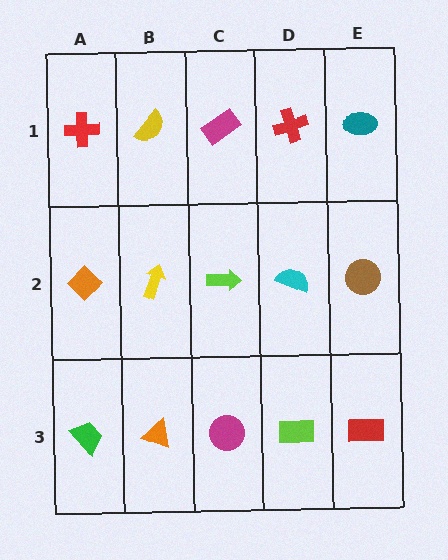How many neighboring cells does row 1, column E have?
2.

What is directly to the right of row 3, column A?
An orange triangle.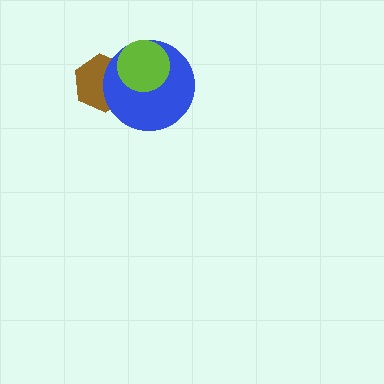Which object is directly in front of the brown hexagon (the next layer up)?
The blue circle is directly in front of the brown hexagon.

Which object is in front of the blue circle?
The lime circle is in front of the blue circle.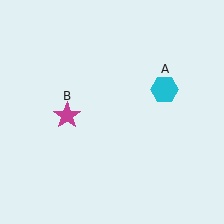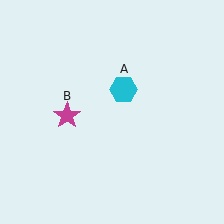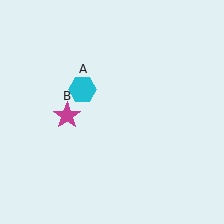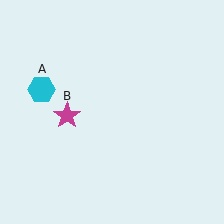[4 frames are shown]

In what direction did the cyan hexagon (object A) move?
The cyan hexagon (object A) moved left.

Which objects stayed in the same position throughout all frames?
Magenta star (object B) remained stationary.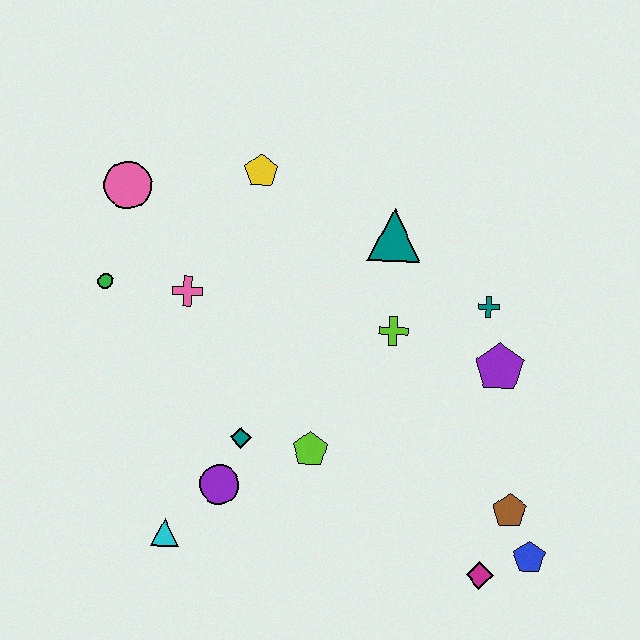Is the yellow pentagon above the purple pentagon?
Yes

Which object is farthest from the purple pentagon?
The pink circle is farthest from the purple pentagon.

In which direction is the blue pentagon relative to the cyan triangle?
The blue pentagon is to the right of the cyan triangle.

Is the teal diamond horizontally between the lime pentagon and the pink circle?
Yes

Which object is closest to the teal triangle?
The lime cross is closest to the teal triangle.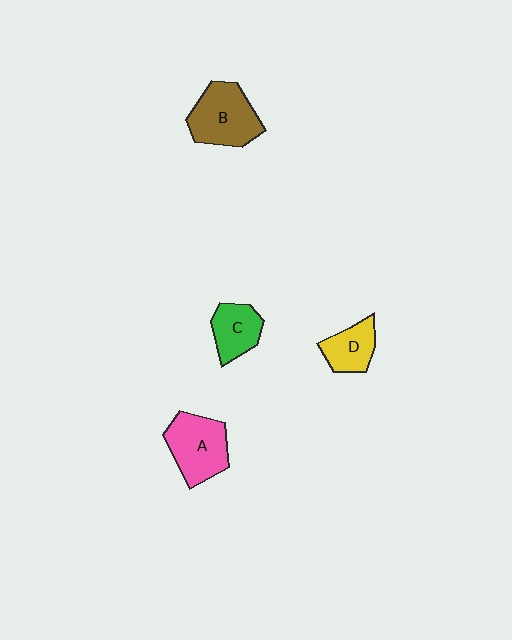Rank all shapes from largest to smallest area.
From largest to smallest: B (brown), A (pink), C (green), D (yellow).